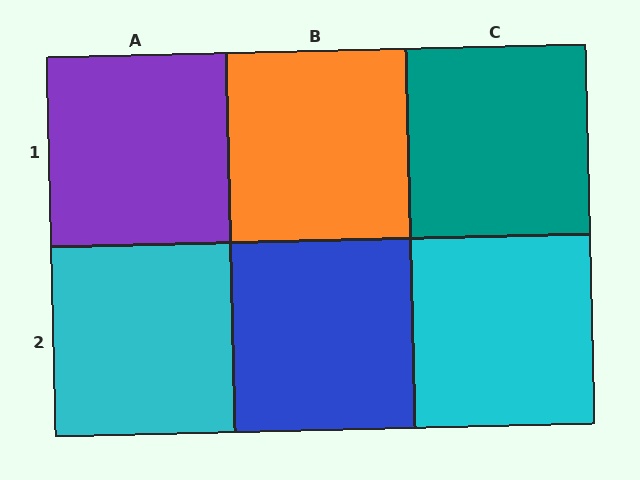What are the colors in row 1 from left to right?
Purple, orange, teal.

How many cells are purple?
1 cell is purple.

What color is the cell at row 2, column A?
Cyan.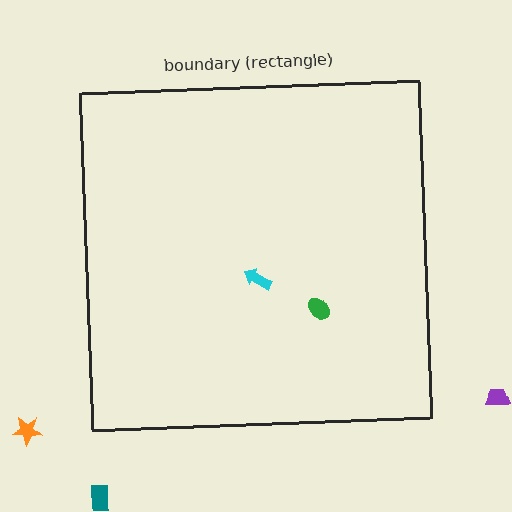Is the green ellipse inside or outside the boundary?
Inside.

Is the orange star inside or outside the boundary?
Outside.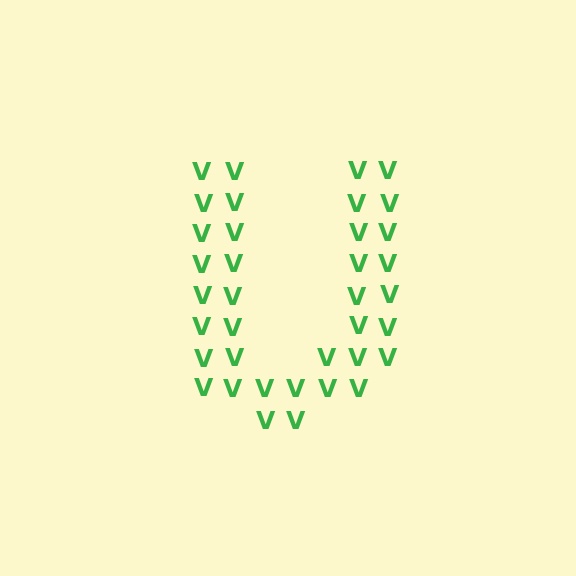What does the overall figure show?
The overall figure shows the letter U.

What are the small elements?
The small elements are letter V's.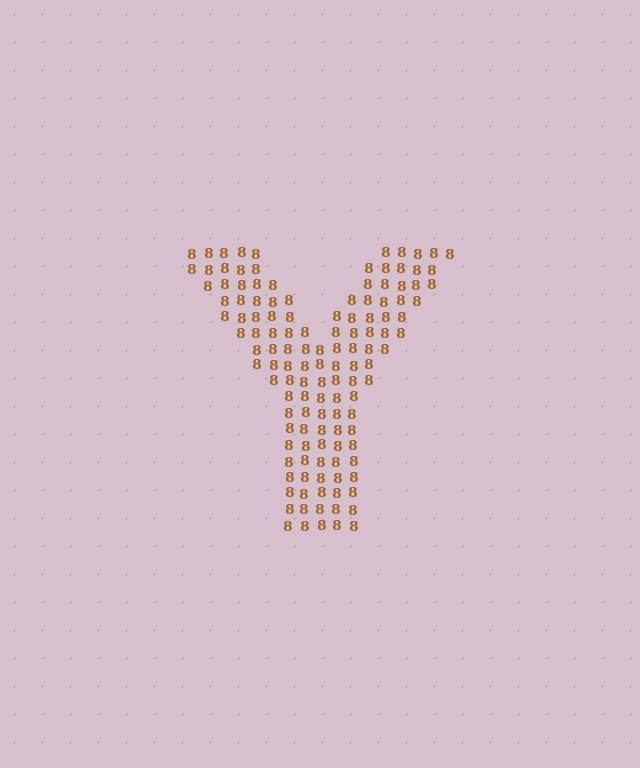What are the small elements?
The small elements are digit 8's.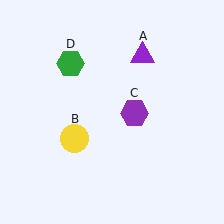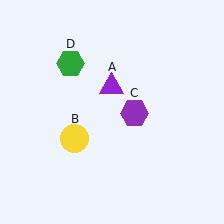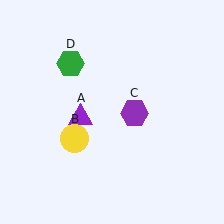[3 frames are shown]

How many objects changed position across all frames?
1 object changed position: purple triangle (object A).